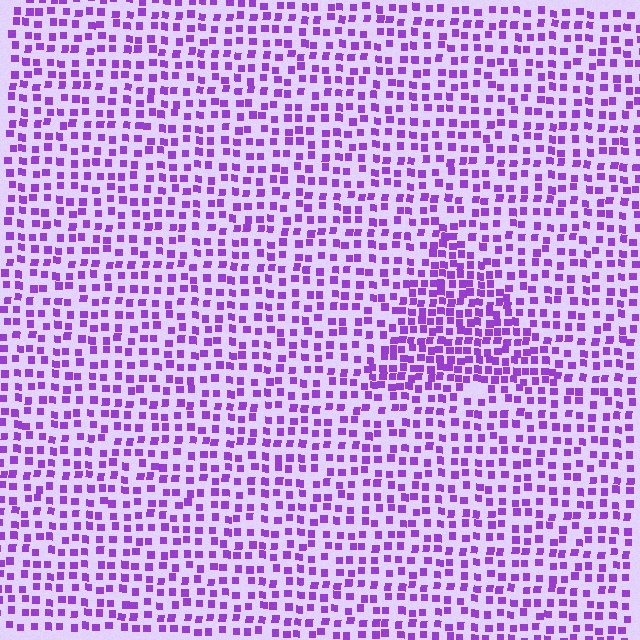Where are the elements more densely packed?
The elements are more densely packed inside the triangle boundary.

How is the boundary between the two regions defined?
The boundary is defined by a change in element density (approximately 1.7x ratio). All elements are the same color, size, and shape.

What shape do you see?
I see a triangle.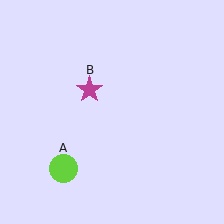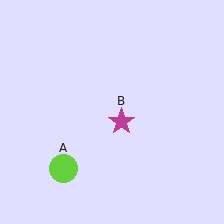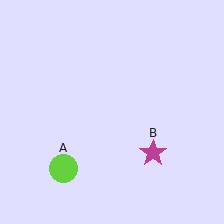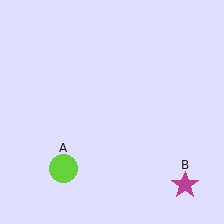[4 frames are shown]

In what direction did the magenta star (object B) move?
The magenta star (object B) moved down and to the right.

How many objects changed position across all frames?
1 object changed position: magenta star (object B).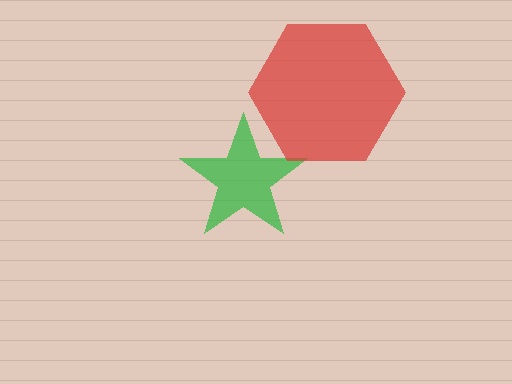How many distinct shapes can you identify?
There are 2 distinct shapes: a green star, a red hexagon.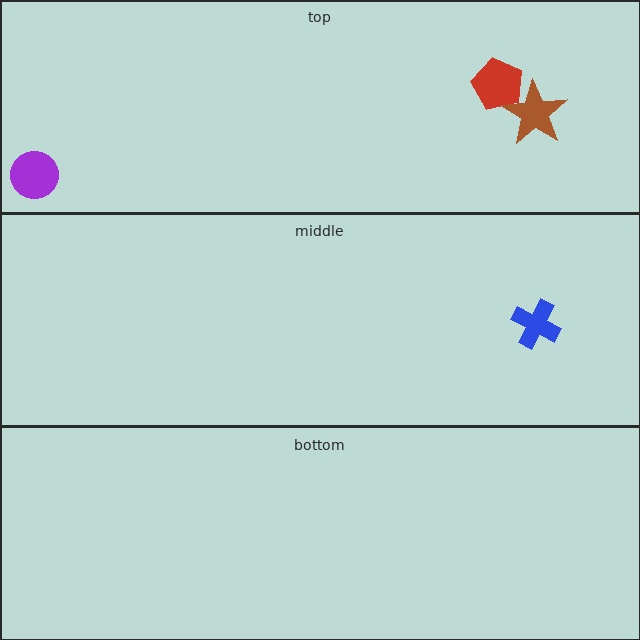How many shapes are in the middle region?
1.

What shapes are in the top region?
The red pentagon, the brown star, the purple circle.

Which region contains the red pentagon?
The top region.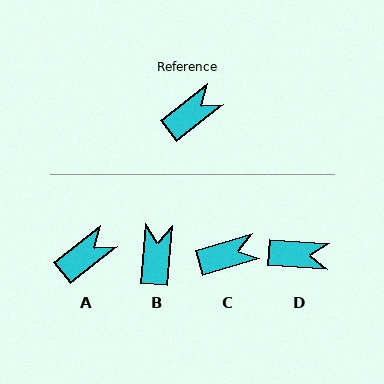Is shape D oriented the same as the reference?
No, it is off by about 42 degrees.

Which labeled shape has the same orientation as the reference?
A.